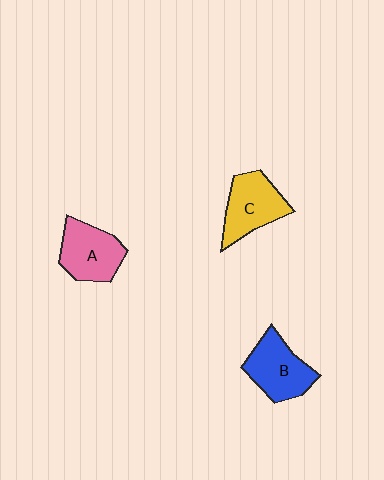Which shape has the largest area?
Shape B (blue).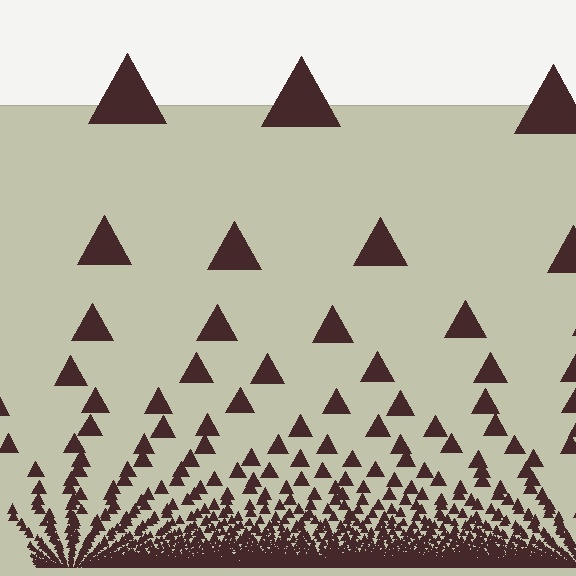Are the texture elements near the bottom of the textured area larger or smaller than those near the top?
Smaller. The gradient is inverted — elements near the bottom are smaller and denser.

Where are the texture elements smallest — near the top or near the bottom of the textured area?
Near the bottom.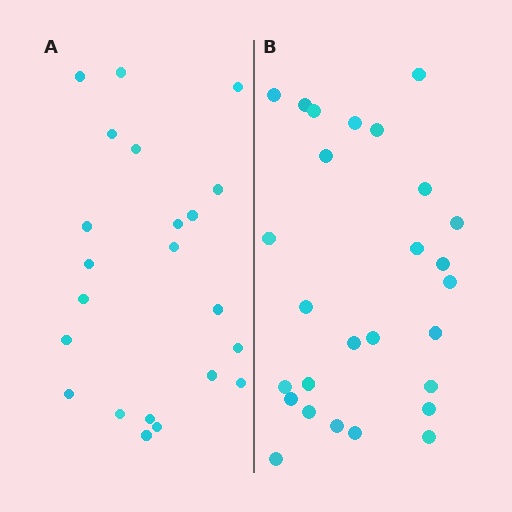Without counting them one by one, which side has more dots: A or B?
Region B (the right region) has more dots.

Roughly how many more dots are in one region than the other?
Region B has about 5 more dots than region A.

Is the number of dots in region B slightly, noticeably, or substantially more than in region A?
Region B has only slightly more — the two regions are fairly close. The ratio is roughly 1.2 to 1.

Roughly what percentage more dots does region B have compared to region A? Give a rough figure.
About 25% more.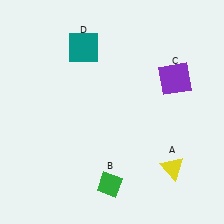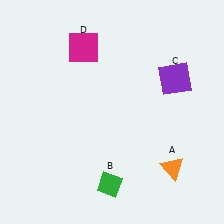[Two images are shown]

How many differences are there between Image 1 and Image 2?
There are 2 differences between the two images.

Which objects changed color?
A changed from yellow to orange. D changed from teal to magenta.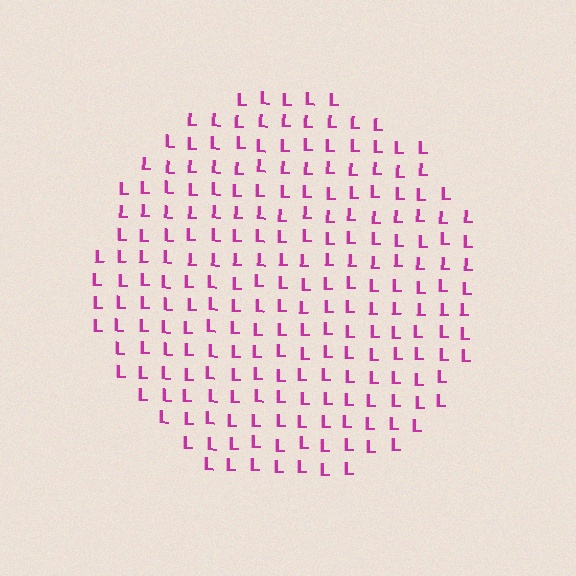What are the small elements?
The small elements are letter L's.